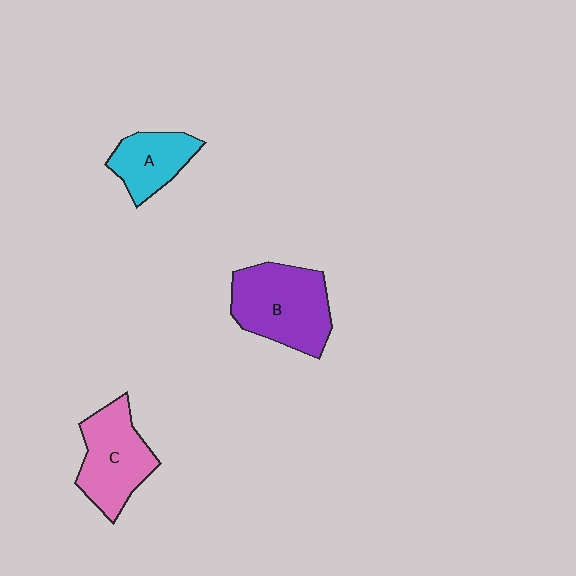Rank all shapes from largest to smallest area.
From largest to smallest: B (purple), C (pink), A (cyan).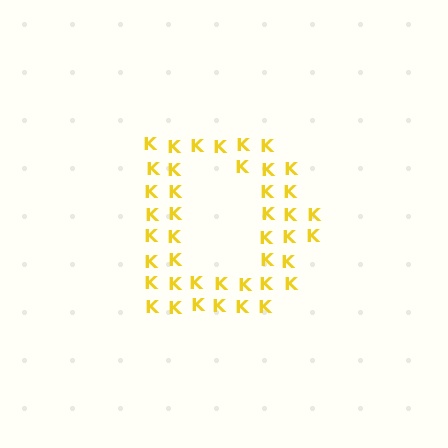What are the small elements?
The small elements are letter K's.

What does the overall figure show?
The overall figure shows the letter D.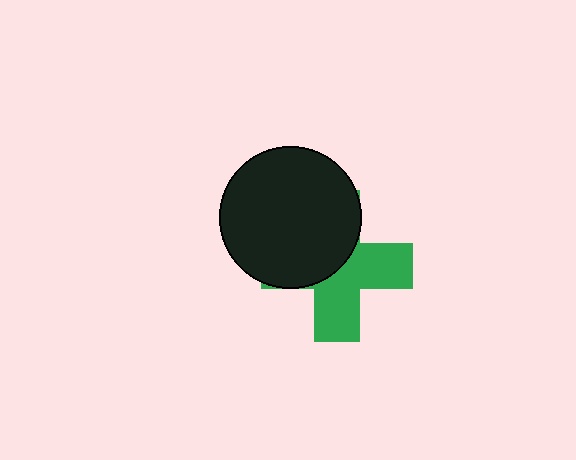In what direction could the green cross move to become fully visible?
The green cross could move toward the lower-right. That would shift it out from behind the black circle entirely.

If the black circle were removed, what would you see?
You would see the complete green cross.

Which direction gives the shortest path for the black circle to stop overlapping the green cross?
Moving toward the upper-left gives the shortest separation.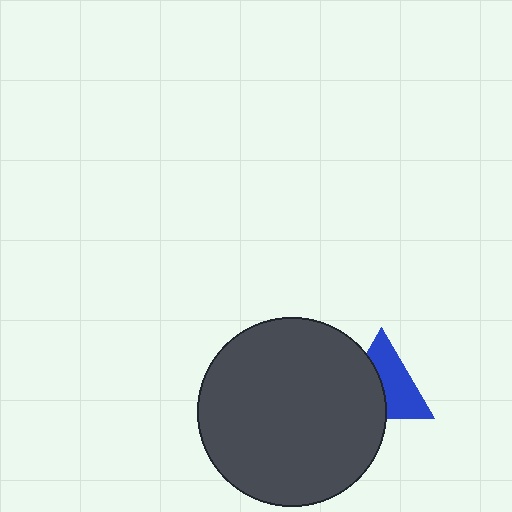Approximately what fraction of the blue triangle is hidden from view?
Roughly 45% of the blue triangle is hidden behind the dark gray circle.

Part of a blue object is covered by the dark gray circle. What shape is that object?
It is a triangle.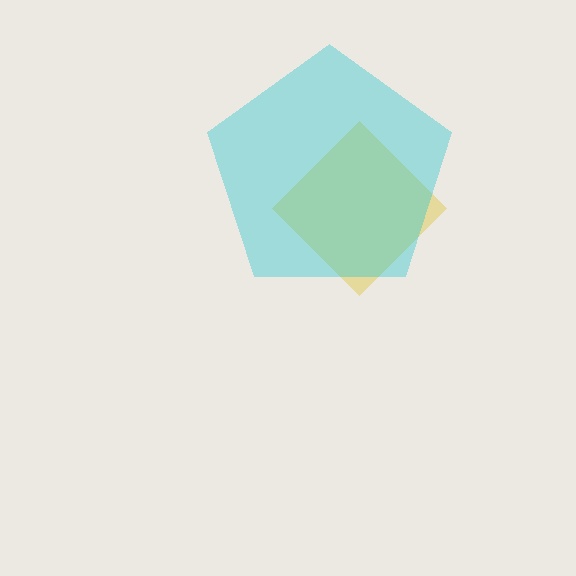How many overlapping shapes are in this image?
There are 2 overlapping shapes in the image.